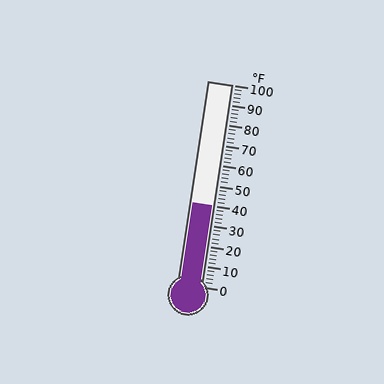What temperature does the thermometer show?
The thermometer shows approximately 40°F.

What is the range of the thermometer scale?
The thermometer scale ranges from 0°F to 100°F.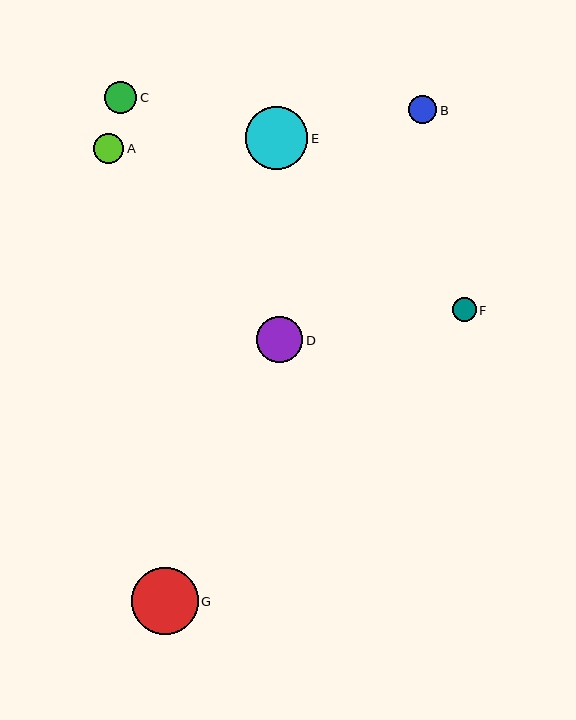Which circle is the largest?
Circle G is the largest with a size of approximately 67 pixels.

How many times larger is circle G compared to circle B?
Circle G is approximately 2.4 times the size of circle B.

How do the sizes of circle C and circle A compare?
Circle C and circle A are approximately the same size.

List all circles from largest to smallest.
From largest to smallest: G, E, D, C, A, B, F.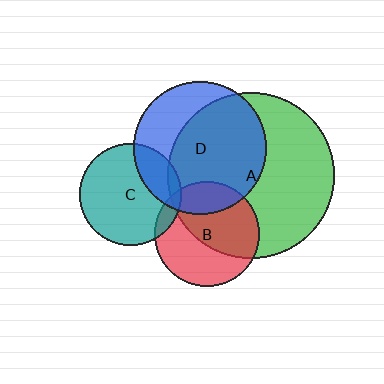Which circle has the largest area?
Circle A (green).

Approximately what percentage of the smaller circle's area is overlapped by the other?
Approximately 55%.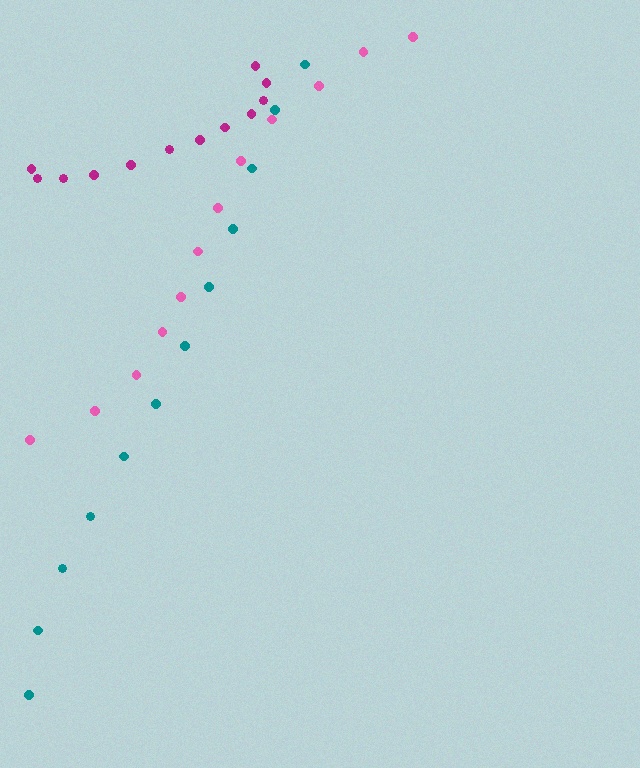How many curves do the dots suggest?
There are 3 distinct paths.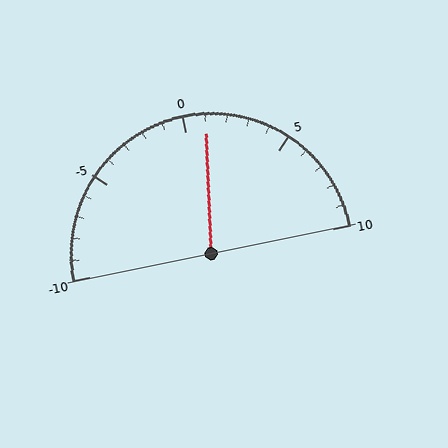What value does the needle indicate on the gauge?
The needle indicates approximately 1.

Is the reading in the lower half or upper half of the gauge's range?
The reading is in the upper half of the range (-10 to 10).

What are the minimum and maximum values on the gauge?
The gauge ranges from -10 to 10.